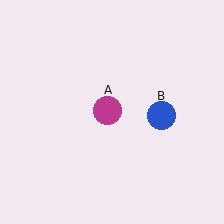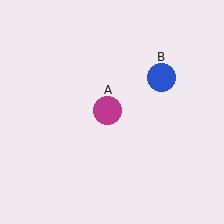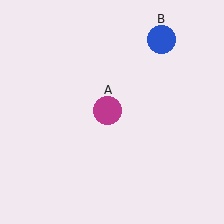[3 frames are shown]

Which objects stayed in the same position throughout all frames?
Magenta circle (object A) remained stationary.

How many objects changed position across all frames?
1 object changed position: blue circle (object B).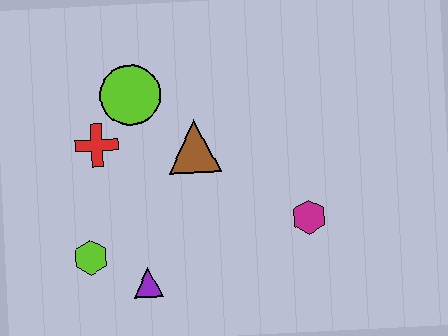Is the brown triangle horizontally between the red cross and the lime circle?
No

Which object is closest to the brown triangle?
The lime circle is closest to the brown triangle.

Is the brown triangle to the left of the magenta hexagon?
Yes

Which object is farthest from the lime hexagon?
The magenta hexagon is farthest from the lime hexagon.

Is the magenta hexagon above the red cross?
No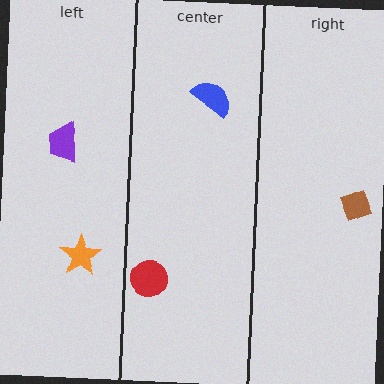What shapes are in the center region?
The blue semicircle, the red circle.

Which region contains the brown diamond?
The right region.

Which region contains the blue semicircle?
The center region.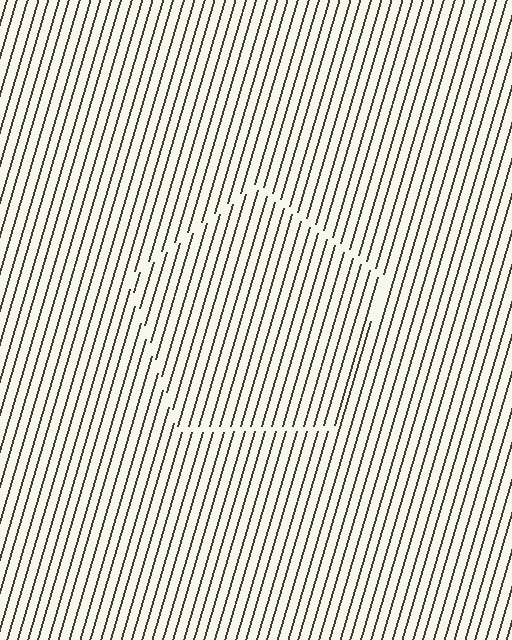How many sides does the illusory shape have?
5 sides — the line-ends trace a pentagon.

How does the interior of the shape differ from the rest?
The interior of the shape contains the same grating, shifted by half a period — the contour is defined by the phase discontinuity where line-ends from the inner and outer gratings abut.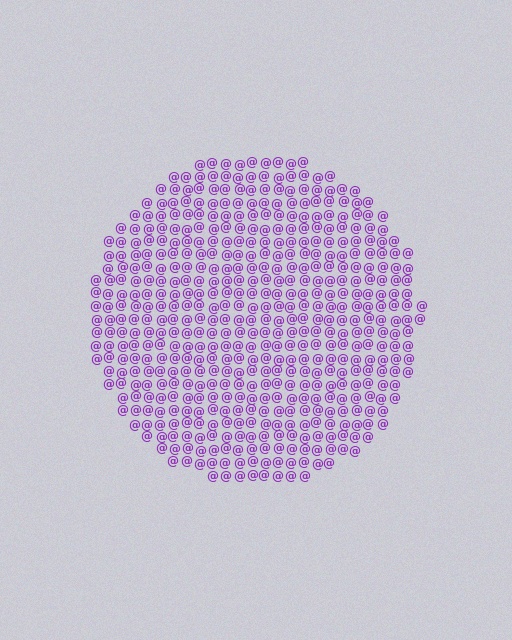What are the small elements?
The small elements are at signs.